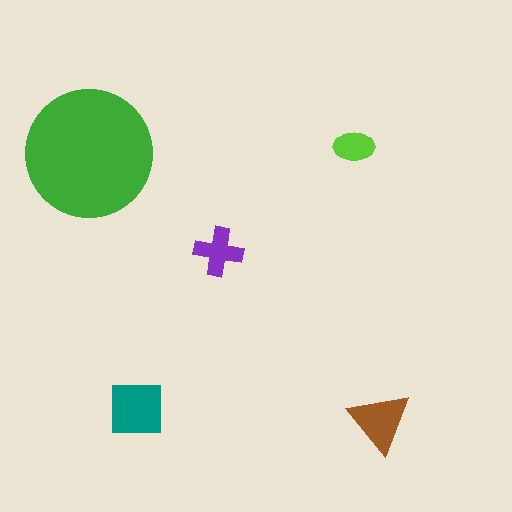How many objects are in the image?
There are 5 objects in the image.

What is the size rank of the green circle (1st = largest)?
1st.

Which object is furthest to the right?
The brown triangle is rightmost.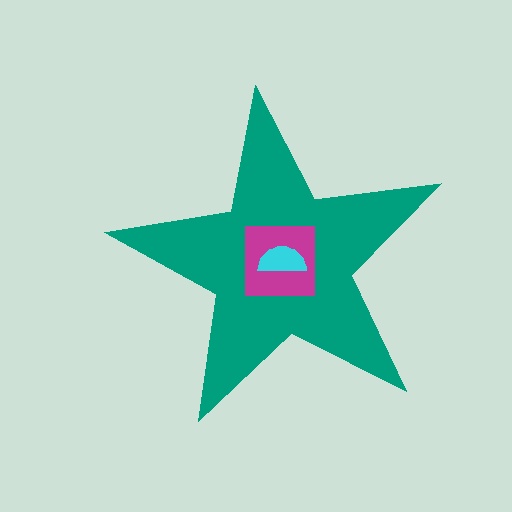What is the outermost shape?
The teal star.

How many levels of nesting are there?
3.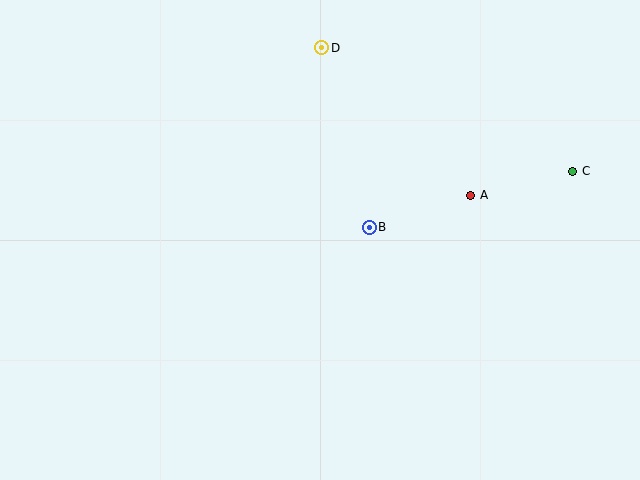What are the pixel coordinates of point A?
Point A is at (471, 195).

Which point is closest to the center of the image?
Point B at (369, 227) is closest to the center.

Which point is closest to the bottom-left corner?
Point B is closest to the bottom-left corner.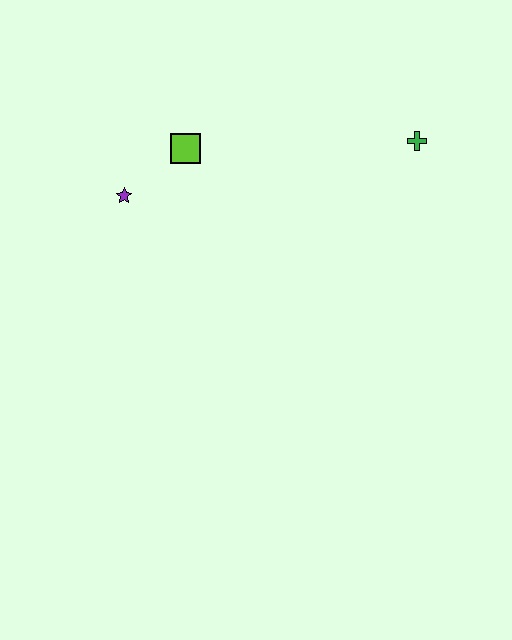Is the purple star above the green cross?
No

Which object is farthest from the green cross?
The purple star is farthest from the green cross.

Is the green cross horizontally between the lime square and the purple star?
No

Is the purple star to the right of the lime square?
No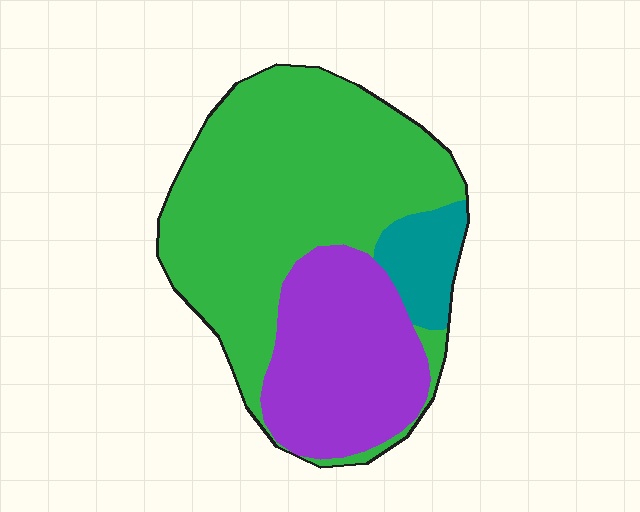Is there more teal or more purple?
Purple.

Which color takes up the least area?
Teal, at roughly 10%.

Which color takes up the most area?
Green, at roughly 60%.